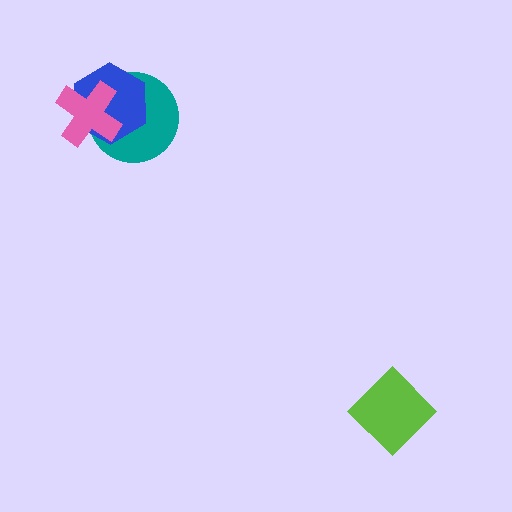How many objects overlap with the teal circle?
2 objects overlap with the teal circle.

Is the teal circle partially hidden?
Yes, it is partially covered by another shape.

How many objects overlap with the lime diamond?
0 objects overlap with the lime diamond.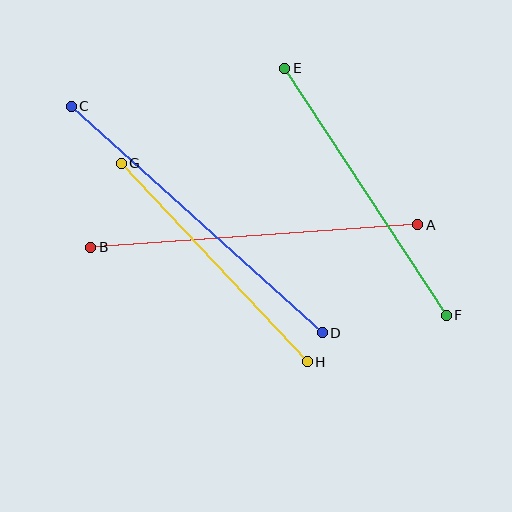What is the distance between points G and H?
The distance is approximately 272 pixels.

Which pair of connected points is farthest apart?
Points C and D are farthest apart.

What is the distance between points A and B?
The distance is approximately 328 pixels.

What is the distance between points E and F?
The distance is approximately 295 pixels.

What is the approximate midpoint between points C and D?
The midpoint is at approximately (197, 220) pixels.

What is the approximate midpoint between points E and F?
The midpoint is at approximately (366, 192) pixels.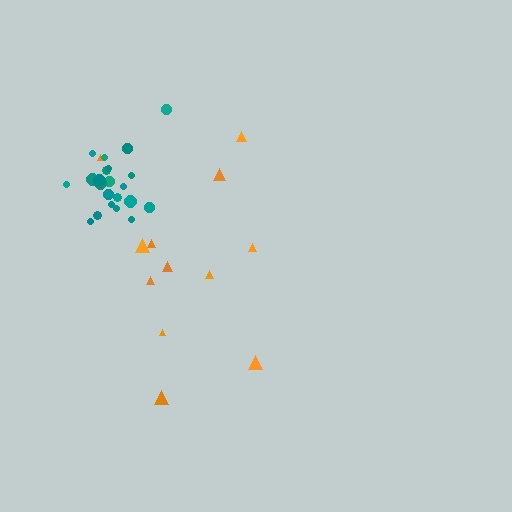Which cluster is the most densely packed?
Teal.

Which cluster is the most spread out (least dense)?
Orange.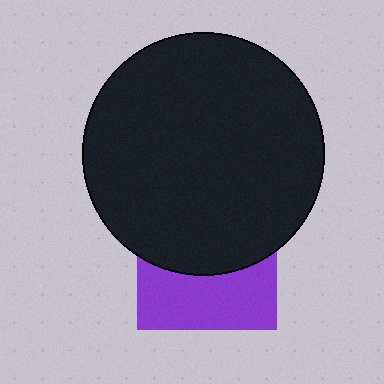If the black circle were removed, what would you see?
You would see the complete purple square.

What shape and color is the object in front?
The object in front is a black circle.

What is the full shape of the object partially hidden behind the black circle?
The partially hidden object is a purple square.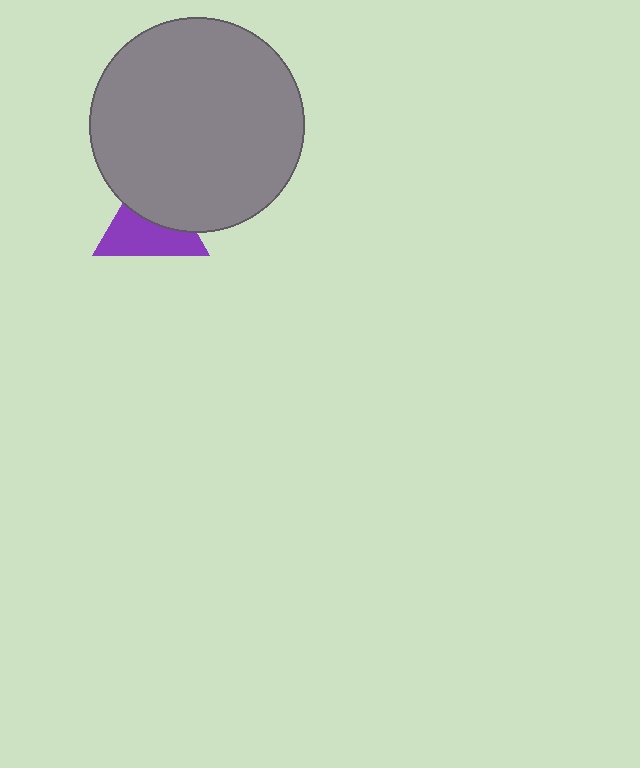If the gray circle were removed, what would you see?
You would see the complete purple triangle.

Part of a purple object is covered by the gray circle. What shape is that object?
It is a triangle.